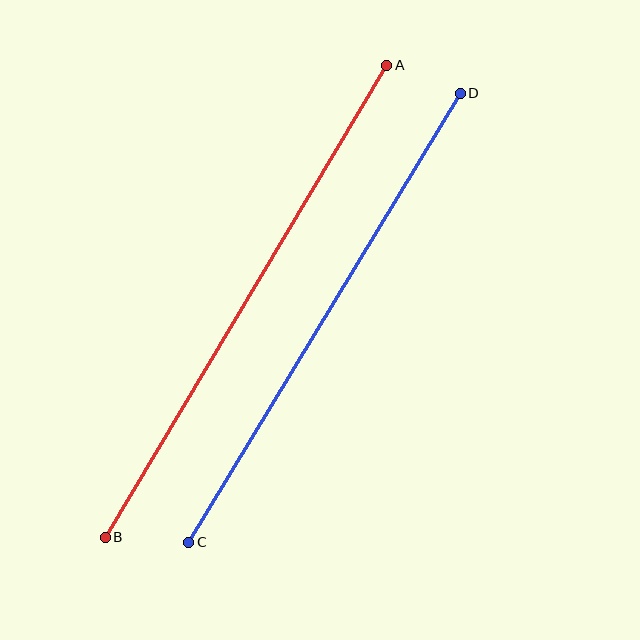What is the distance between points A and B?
The distance is approximately 550 pixels.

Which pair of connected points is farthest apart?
Points A and B are farthest apart.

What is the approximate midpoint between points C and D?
The midpoint is at approximately (325, 318) pixels.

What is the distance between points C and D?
The distance is approximately 525 pixels.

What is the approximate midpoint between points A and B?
The midpoint is at approximately (246, 301) pixels.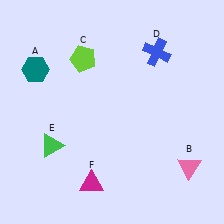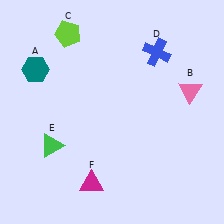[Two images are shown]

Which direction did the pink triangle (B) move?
The pink triangle (B) moved up.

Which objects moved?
The objects that moved are: the pink triangle (B), the lime pentagon (C).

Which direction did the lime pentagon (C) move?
The lime pentagon (C) moved up.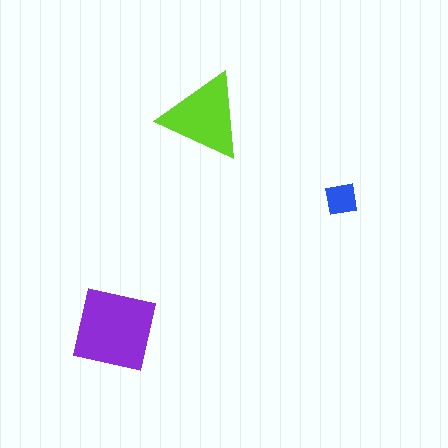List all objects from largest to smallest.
The purple square, the lime triangle, the blue square.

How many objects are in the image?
There are 3 objects in the image.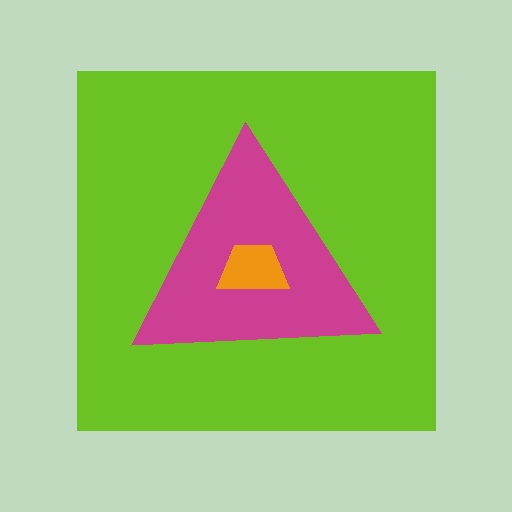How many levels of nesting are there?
3.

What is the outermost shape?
The lime square.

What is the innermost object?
The orange trapezoid.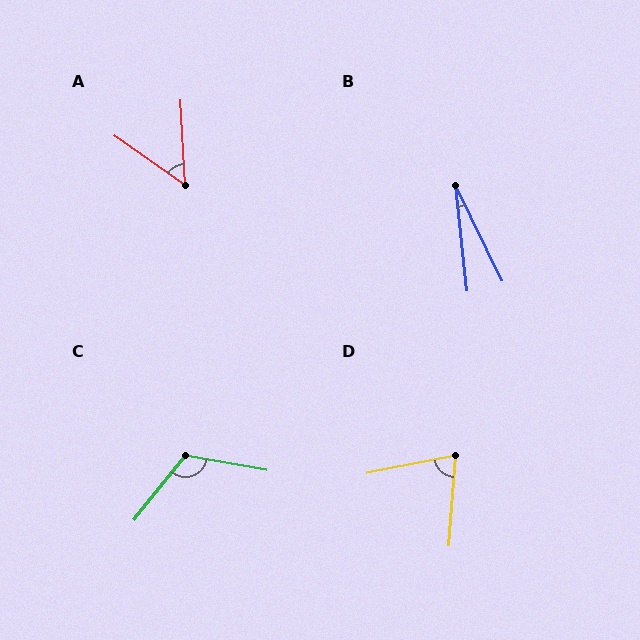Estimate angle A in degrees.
Approximately 52 degrees.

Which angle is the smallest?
B, at approximately 20 degrees.